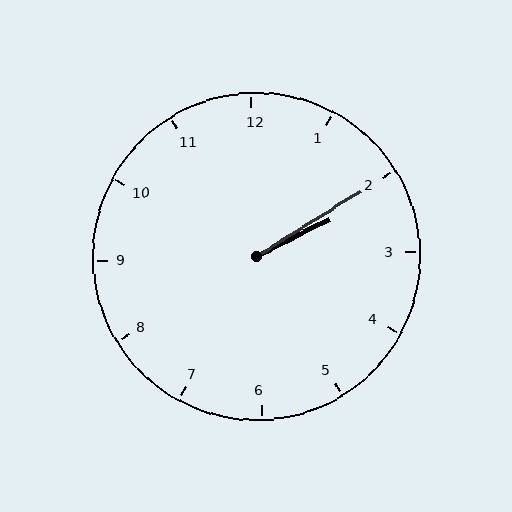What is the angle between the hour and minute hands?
Approximately 5 degrees.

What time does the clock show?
2:10.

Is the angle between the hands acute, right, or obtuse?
It is acute.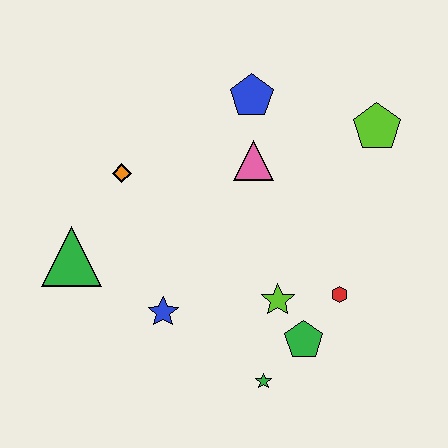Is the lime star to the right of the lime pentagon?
No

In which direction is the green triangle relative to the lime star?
The green triangle is to the left of the lime star.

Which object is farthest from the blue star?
The lime pentagon is farthest from the blue star.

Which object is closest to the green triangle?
The orange diamond is closest to the green triangle.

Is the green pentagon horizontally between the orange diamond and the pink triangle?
No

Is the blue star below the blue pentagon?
Yes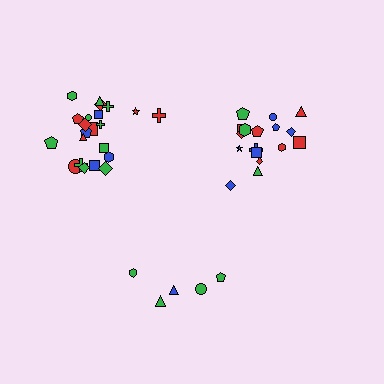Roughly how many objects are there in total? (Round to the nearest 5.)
Roughly 45 objects in total.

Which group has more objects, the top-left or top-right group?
The top-left group.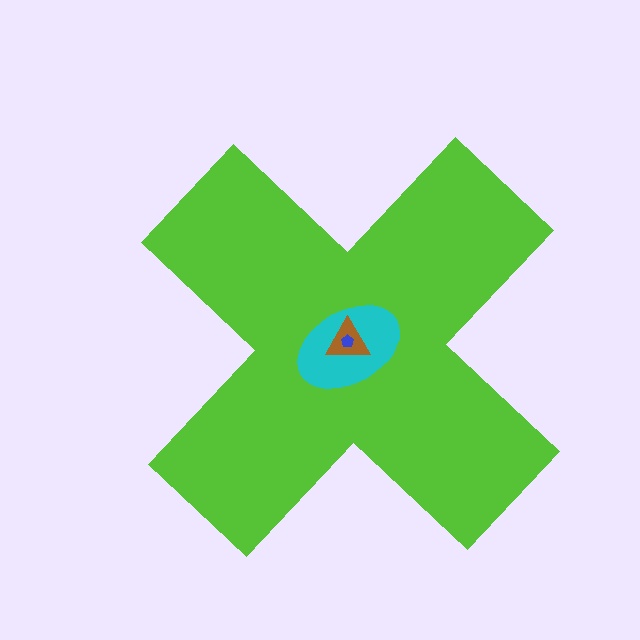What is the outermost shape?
The lime cross.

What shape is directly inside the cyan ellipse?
The brown triangle.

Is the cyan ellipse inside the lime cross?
Yes.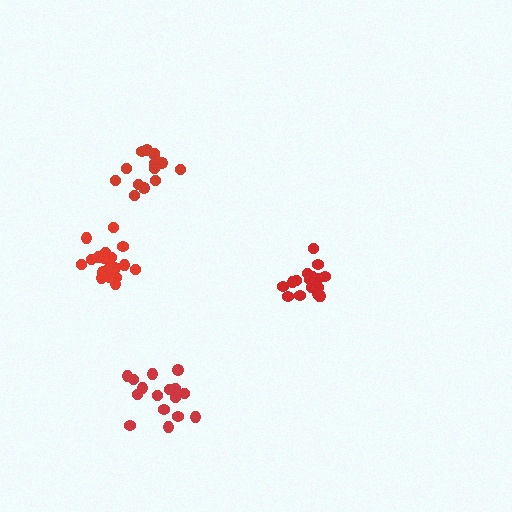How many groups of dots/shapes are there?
There are 4 groups.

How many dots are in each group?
Group 1: 18 dots, Group 2: 14 dots, Group 3: 16 dots, Group 4: 18 dots (66 total).